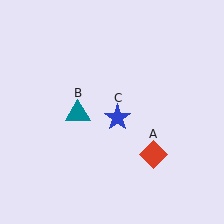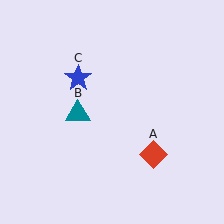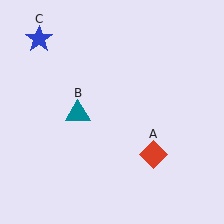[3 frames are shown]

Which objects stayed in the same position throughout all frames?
Red diamond (object A) and teal triangle (object B) remained stationary.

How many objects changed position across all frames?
1 object changed position: blue star (object C).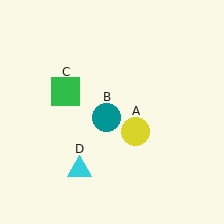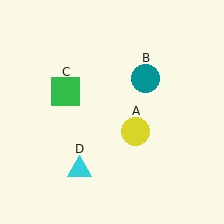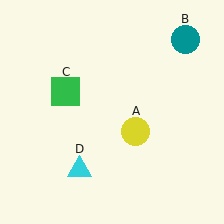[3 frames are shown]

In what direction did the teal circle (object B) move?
The teal circle (object B) moved up and to the right.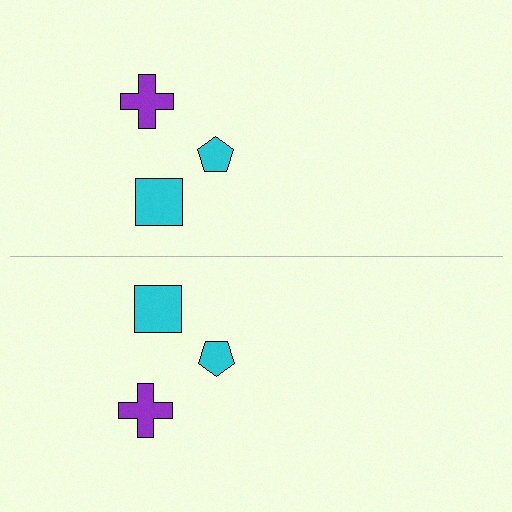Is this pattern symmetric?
Yes, this pattern has bilateral (reflection) symmetry.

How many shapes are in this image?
There are 6 shapes in this image.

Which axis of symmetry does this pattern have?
The pattern has a horizontal axis of symmetry running through the center of the image.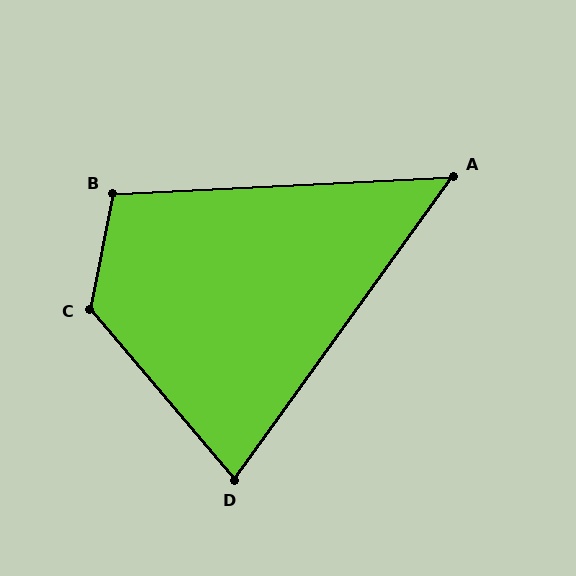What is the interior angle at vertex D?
Approximately 76 degrees (acute).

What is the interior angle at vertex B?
Approximately 104 degrees (obtuse).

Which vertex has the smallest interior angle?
A, at approximately 51 degrees.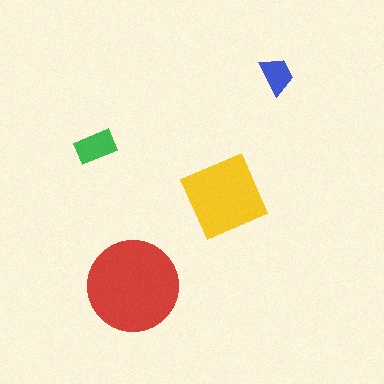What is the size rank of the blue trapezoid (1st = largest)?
4th.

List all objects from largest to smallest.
The red circle, the yellow square, the green rectangle, the blue trapezoid.